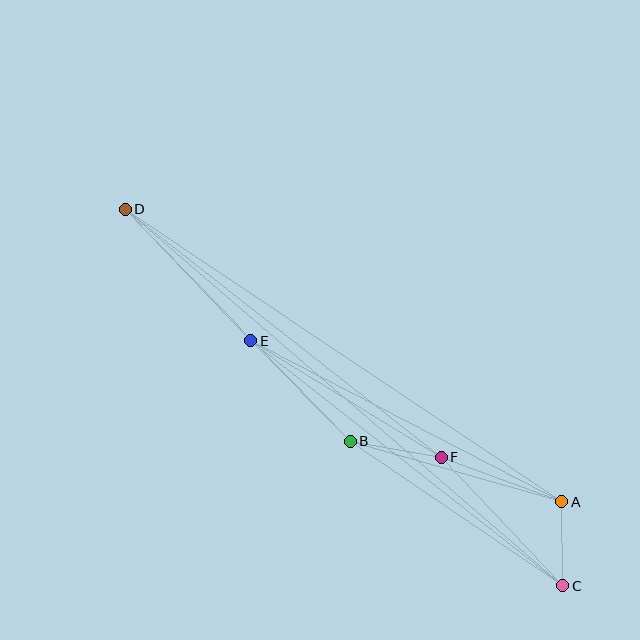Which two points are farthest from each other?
Points C and D are farthest from each other.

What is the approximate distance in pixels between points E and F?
The distance between E and F is approximately 224 pixels.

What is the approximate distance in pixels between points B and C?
The distance between B and C is approximately 257 pixels.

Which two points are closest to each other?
Points A and C are closest to each other.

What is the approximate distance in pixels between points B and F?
The distance between B and F is approximately 93 pixels.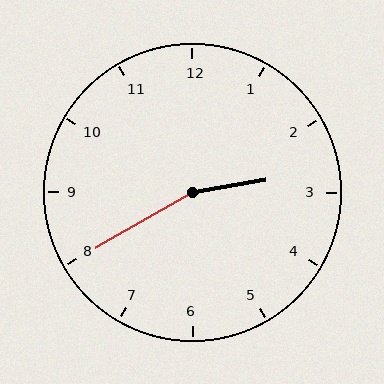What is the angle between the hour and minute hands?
Approximately 160 degrees.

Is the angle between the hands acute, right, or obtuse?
It is obtuse.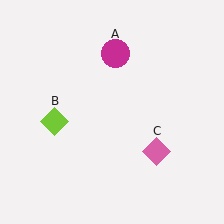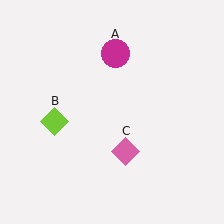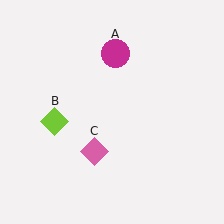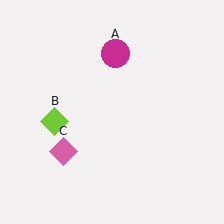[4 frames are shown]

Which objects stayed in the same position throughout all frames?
Magenta circle (object A) and lime diamond (object B) remained stationary.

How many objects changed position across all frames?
1 object changed position: pink diamond (object C).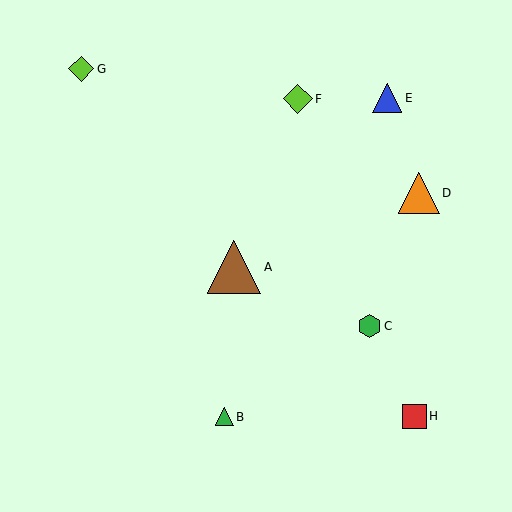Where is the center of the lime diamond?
The center of the lime diamond is at (81, 69).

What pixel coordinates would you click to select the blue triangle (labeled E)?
Click at (387, 98) to select the blue triangle E.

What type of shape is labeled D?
Shape D is an orange triangle.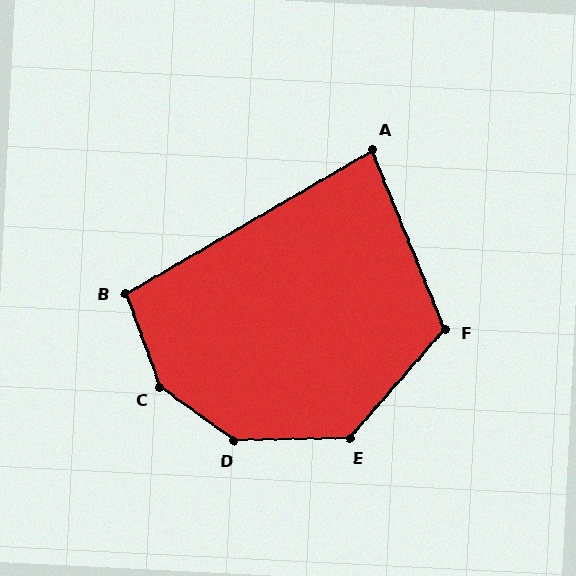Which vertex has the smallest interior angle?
A, at approximately 82 degrees.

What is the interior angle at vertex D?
Approximately 143 degrees (obtuse).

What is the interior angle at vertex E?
Approximately 133 degrees (obtuse).